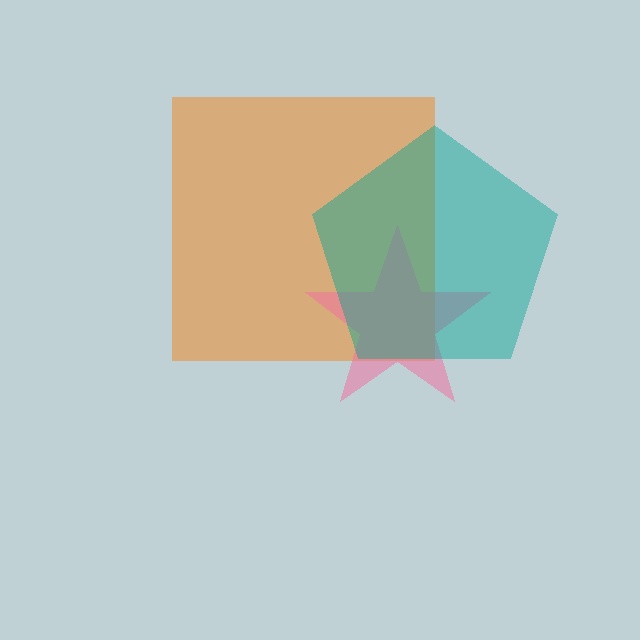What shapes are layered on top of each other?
The layered shapes are: an orange square, a pink star, a teal pentagon.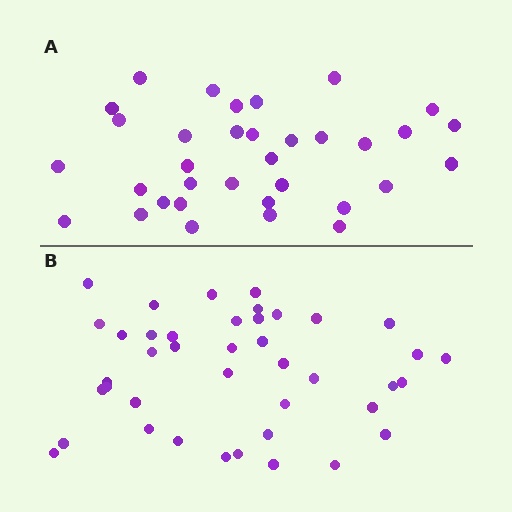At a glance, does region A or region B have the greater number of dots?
Region B (the bottom region) has more dots.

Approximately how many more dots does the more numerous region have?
Region B has roughly 8 or so more dots than region A.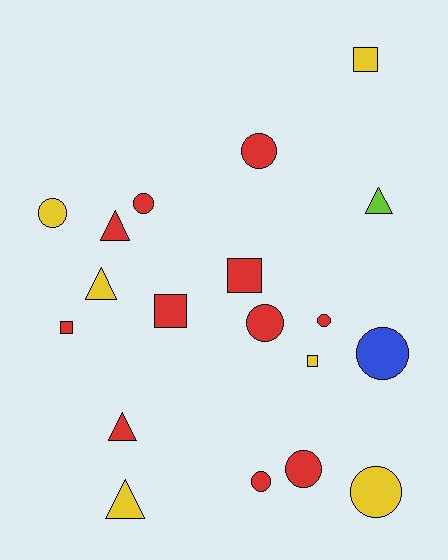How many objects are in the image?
There are 19 objects.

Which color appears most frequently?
Red, with 11 objects.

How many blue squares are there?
There are no blue squares.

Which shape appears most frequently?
Circle, with 9 objects.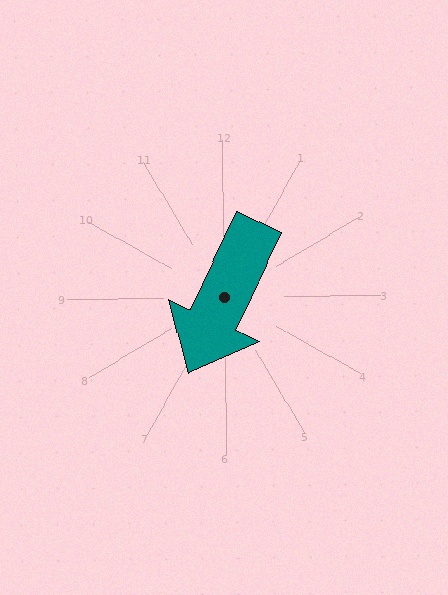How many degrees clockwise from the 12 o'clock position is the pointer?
Approximately 206 degrees.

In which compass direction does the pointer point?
Southwest.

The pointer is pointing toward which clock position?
Roughly 7 o'clock.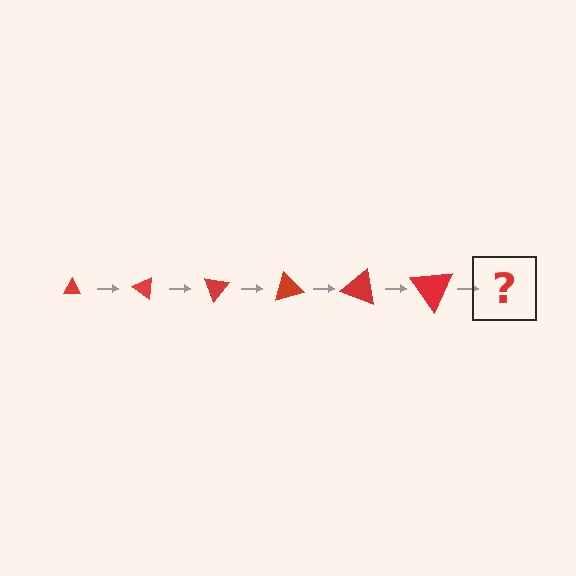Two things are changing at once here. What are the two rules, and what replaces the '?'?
The two rules are that the triangle grows larger each step and it rotates 35 degrees each step. The '?' should be a triangle, larger than the previous one and rotated 210 degrees from the start.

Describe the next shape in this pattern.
It should be a triangle, larger than the previous one and rotated 210 degrees from the start.